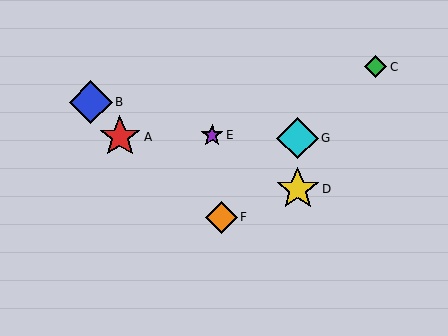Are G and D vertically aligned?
Yes, both are at x≈298.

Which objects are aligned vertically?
Objects D, G are aligned vertically.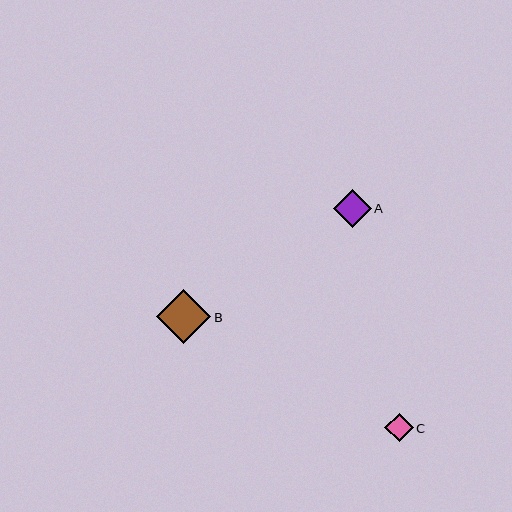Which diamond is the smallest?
Diamond C is the smallest with a size of approximately 28 pixels.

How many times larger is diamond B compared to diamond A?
Diamond B is approximately 1.4 times the size of diamond A.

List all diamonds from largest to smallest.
From largest to smallest: B, A, C.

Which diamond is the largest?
Diamond B is the largest with a size of approximately 54 pixels.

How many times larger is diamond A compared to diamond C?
Diamond A is approximately 1.4 times the size of diamond C.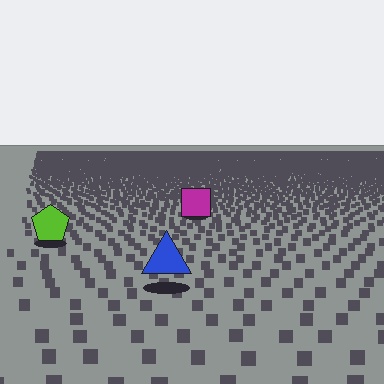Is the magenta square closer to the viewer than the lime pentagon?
No. The lime pentagon is closer — you can tell from the texture gradient: the ground texture is coarser near it.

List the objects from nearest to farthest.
From nearest to farthest: the blue triangle, the lime pentagon, the magenta square.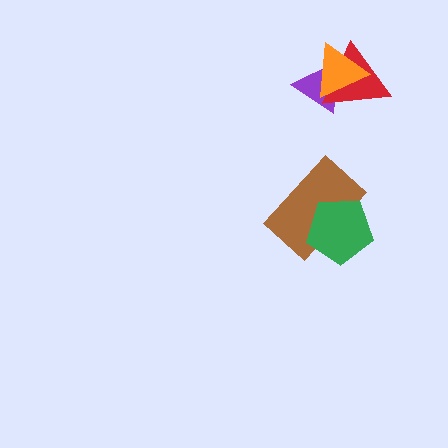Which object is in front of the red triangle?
The orange triangle is in front of the red triangle.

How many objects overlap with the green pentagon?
1 object overlaps with the green pentagon.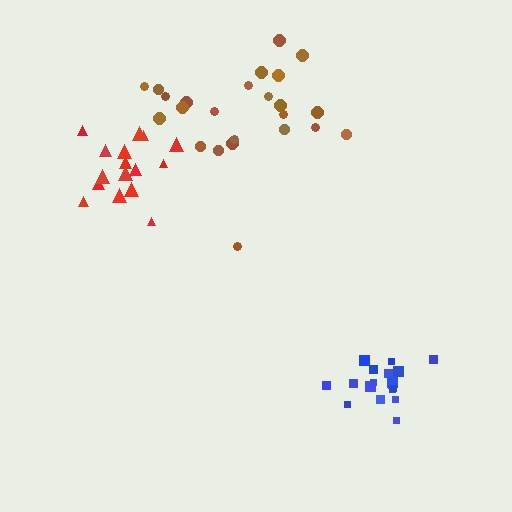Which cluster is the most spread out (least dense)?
Brown.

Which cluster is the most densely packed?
Blue.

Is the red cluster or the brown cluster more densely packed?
Red.